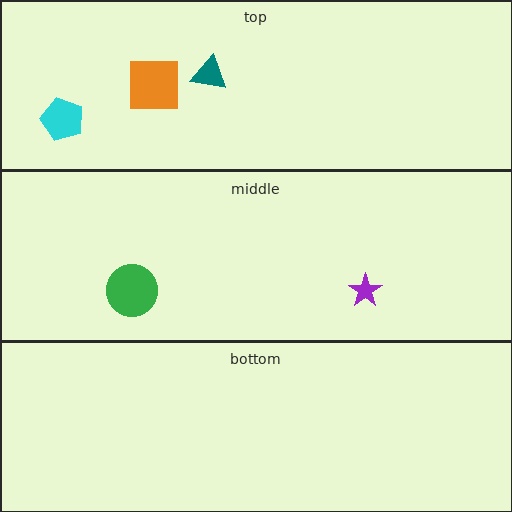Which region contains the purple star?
The middle region.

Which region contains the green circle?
The middle region.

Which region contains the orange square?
The top region.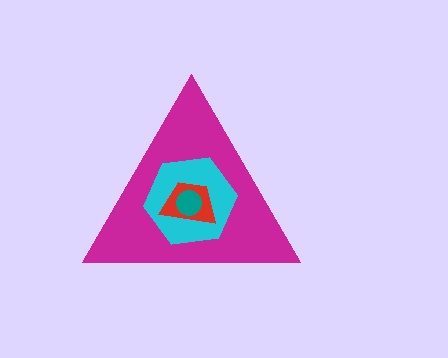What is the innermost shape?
The teal circle.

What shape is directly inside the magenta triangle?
The cyan hexagon.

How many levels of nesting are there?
4.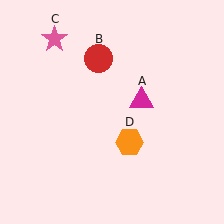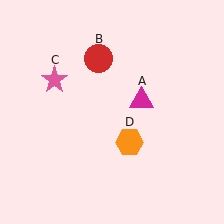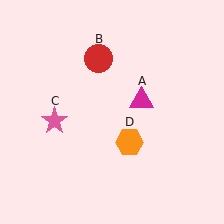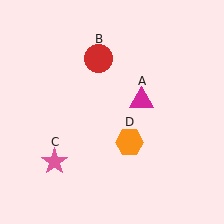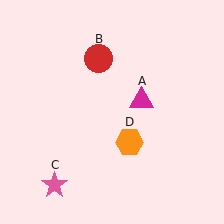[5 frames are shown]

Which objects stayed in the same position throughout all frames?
Magenta triangle (object A) and red circle (object B) and orange hexagon (object D) remained stationary.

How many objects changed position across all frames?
1 object changed position: pink star (object C).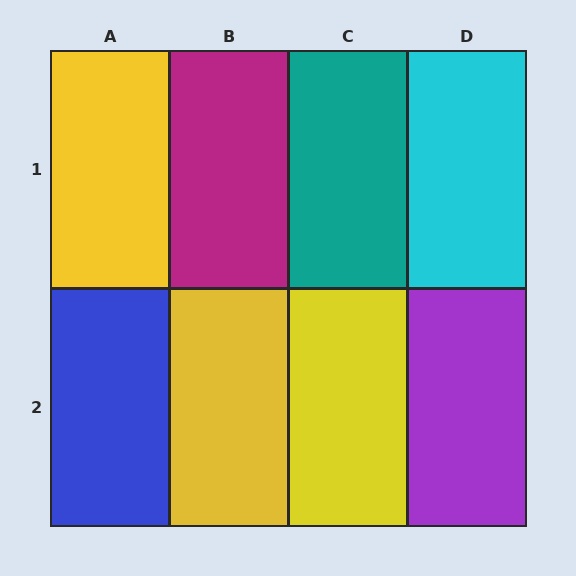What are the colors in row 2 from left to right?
Blue, yellow, yellow, purple.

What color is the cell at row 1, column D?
Cyan.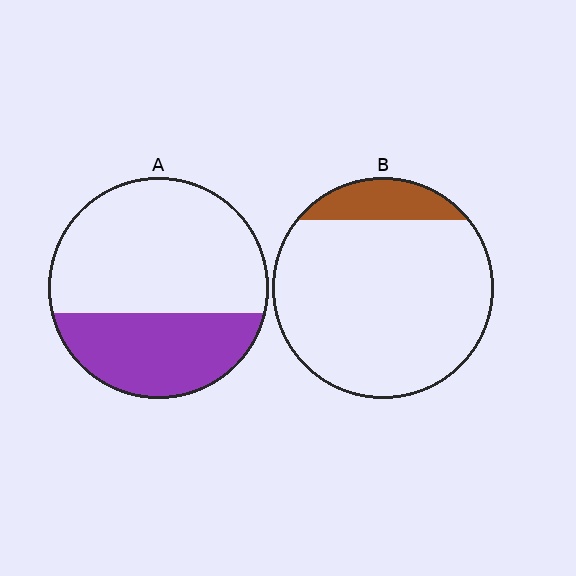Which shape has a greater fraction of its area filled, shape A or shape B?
Shape A.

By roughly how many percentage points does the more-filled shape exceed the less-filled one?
By roughly 20 percentage points (A over B).